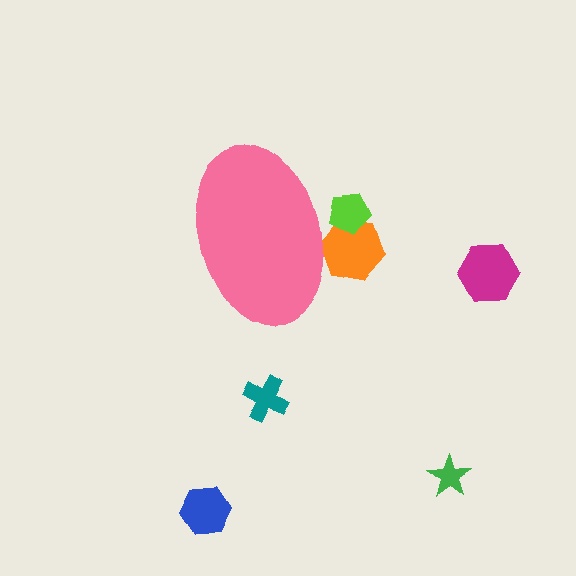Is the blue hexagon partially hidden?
No, the blue hexagon is fully visible.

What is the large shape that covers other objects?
A pink ellipse.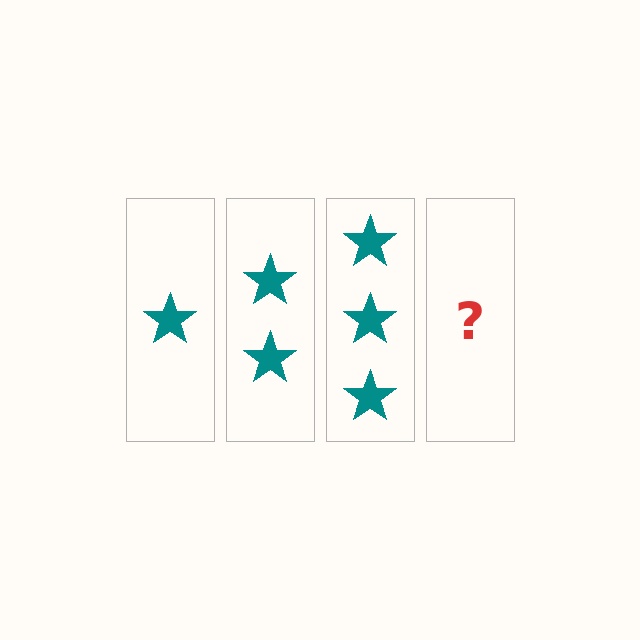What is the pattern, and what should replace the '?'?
The pattern is that each step adds one more star. The '?' should be 4 stars.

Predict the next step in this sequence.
The next step is 4 stars.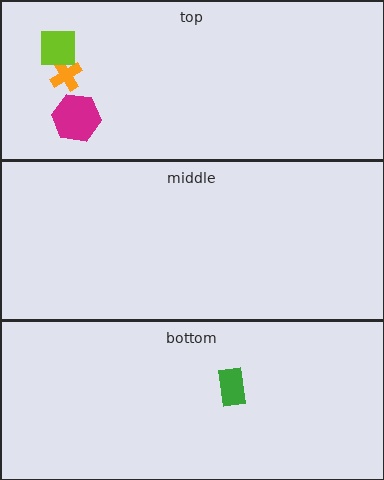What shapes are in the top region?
The orange cross, the magenta hexagon, the lime square.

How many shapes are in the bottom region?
1.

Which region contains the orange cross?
The top region.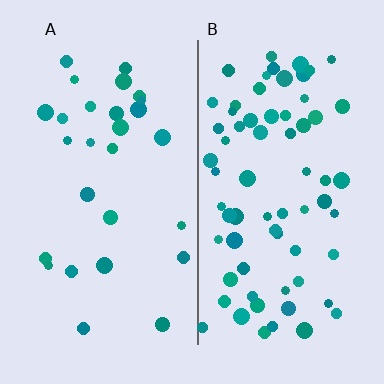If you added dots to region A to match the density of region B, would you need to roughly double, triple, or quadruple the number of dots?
Approximately double.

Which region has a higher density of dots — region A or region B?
B (the right).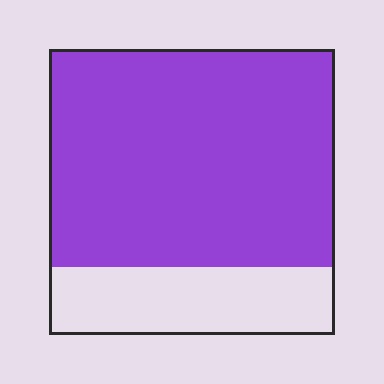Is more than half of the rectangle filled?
Yes.